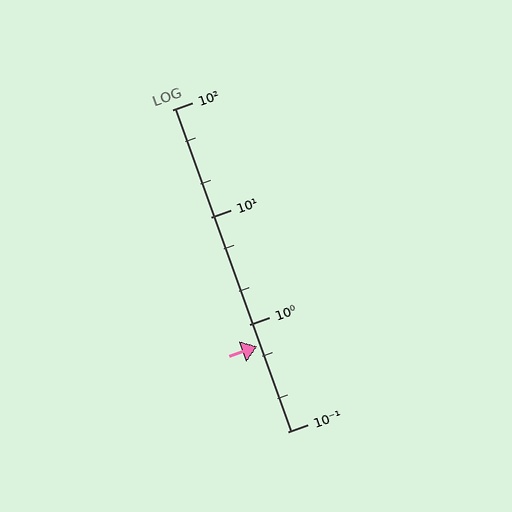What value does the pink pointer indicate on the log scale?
The pointer indicates approximately 0.62.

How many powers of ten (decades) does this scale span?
The scale spans 3 decades, from 0.1 to 100.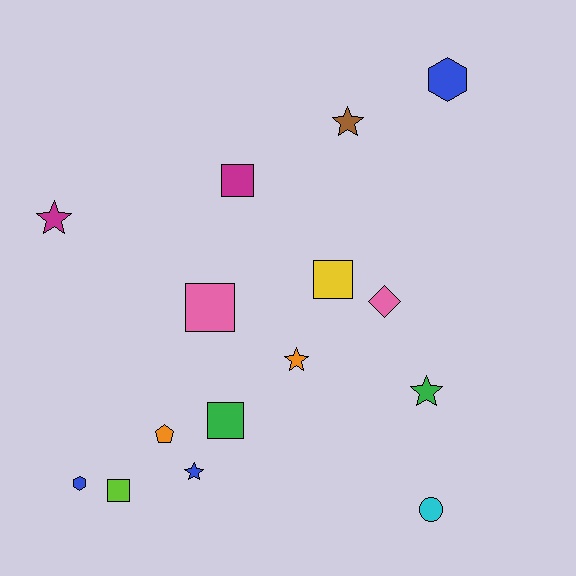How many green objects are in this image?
There are 2 green objects.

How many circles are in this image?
There is 1 circle.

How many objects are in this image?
There are 15 objects.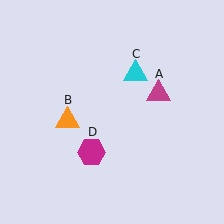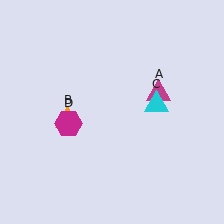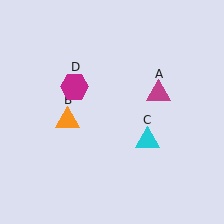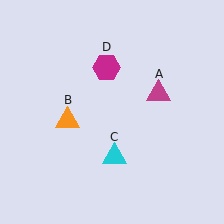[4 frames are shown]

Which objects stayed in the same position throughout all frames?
Magenta triangle (object A) and orange triangle (object B) remained stationary.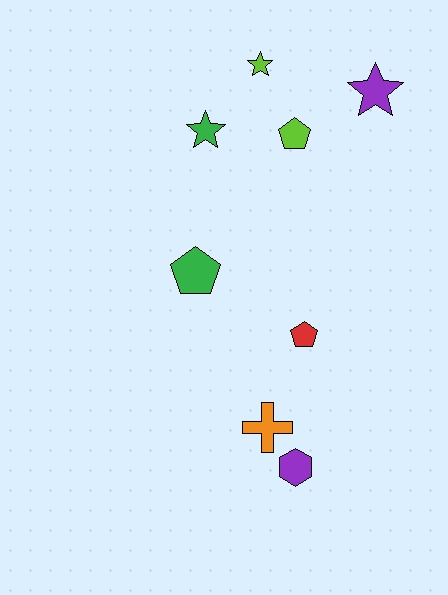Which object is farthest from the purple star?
The purple hexagon is farthest from the purple star.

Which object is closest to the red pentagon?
The orange cross is closest to the red pentagon.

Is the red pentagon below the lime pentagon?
Yes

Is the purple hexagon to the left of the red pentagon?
Yes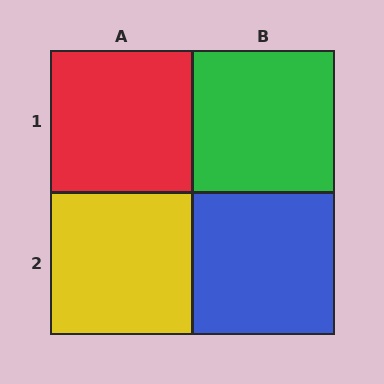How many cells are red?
1 cell is red.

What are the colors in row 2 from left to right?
Yellow, blue.